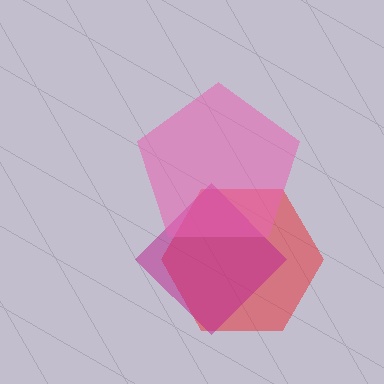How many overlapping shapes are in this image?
There are 3 overlapping shapes in the image.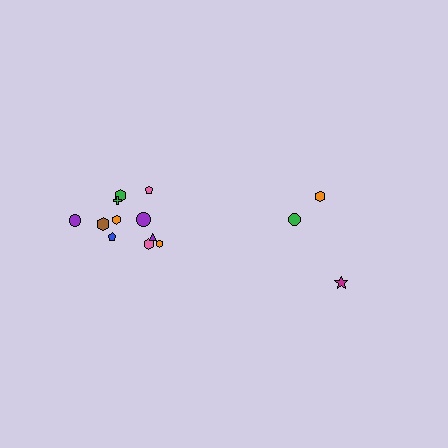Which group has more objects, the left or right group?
The left group.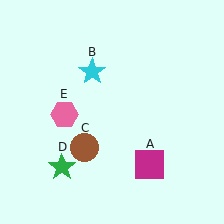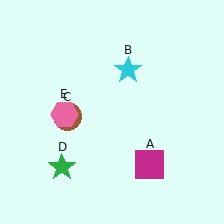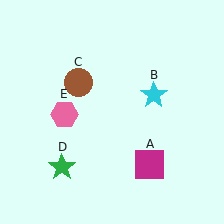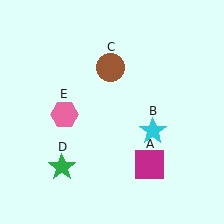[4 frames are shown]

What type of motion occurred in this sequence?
The cyan star (object B), brown circle (object C) rotated clockwise around the center of the scene.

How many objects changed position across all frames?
2 objects changed position: cyan star (object B), brown circle (object C).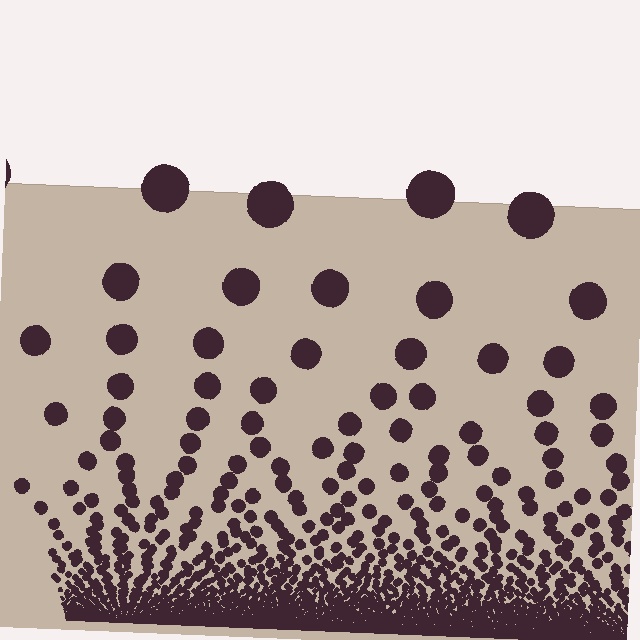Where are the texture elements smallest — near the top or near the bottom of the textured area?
Near the bottom.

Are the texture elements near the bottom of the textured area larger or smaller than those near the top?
Smaller. The gradient is inverted — elements near the bottom are smaller and denser.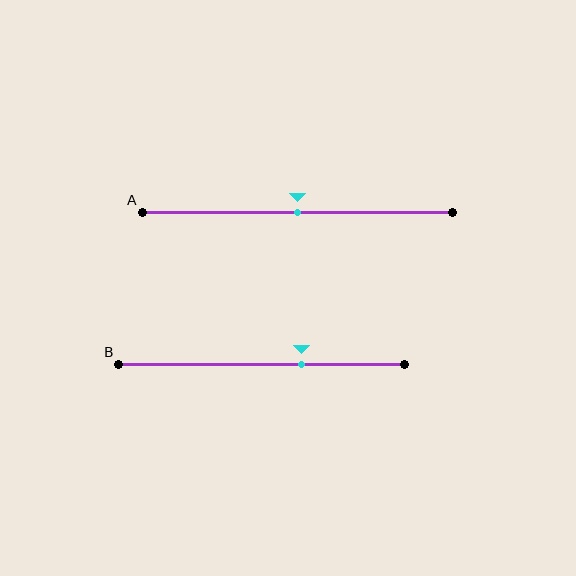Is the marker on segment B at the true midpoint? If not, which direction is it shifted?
No, the marker on segment B is shifted to the right by about 14% of the segment length.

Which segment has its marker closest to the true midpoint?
Segment A has its marker closest to the true midpoint.